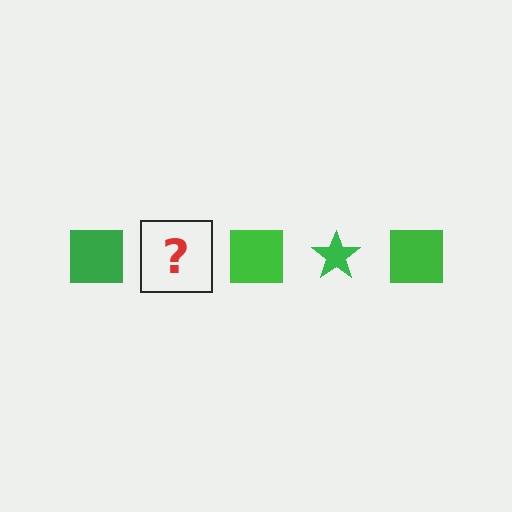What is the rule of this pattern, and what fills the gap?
The rule is that the pattern cycles through square, star shapes in green. The gap should be filled with a green star.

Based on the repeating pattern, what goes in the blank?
The blank should be a green star.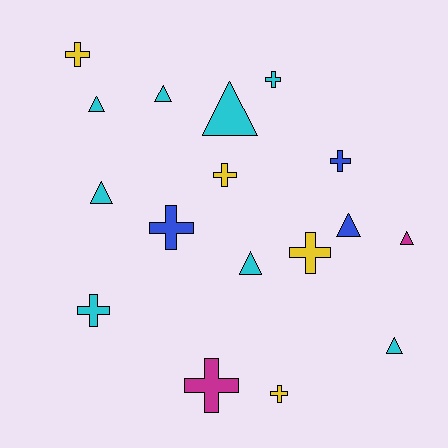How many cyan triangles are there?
There are 6 cyan triangles.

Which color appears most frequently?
Cyan, with 8 objects.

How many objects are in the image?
There are 17 objects.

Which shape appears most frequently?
Cross, with 9 objects.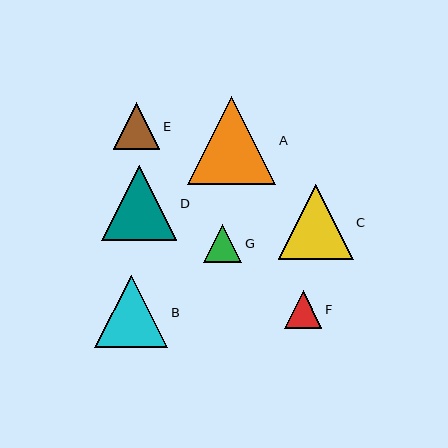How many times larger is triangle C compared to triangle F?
Triangle C is approximately 2.0 times the size of triangle F.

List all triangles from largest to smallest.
From largest to smallest: A, D, C, B, E, G, F.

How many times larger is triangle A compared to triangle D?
Triangle A is approximately 1.2 times the size of triangle D.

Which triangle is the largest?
Triangle A is the largest with a size of approximately 88 pixels.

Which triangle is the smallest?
Triangle F is the smallest with a size of approximately 38 pixels.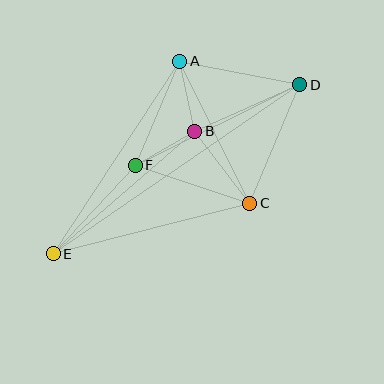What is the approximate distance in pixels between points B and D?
The distance between B and D is approximately 115 pixels.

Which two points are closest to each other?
Points B and F are closest to each other.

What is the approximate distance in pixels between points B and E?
The distance between B and E is approximately 187 pixels.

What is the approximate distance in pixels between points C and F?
The distance between C and F is approximately 121 pixels.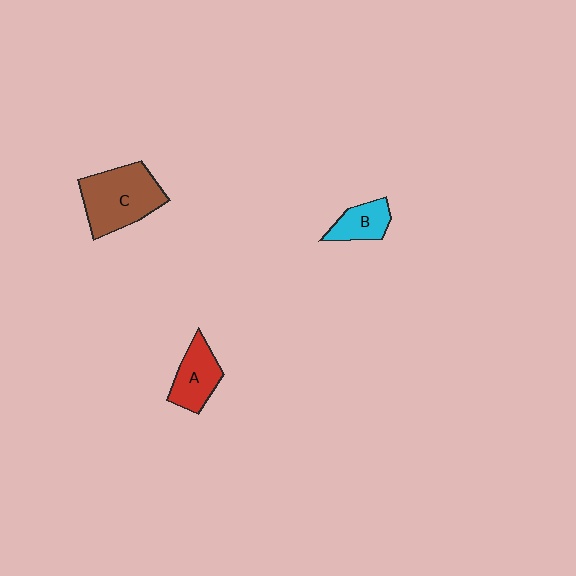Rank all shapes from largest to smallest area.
From largest to smallest: C (brown), A (red), B (cyan).